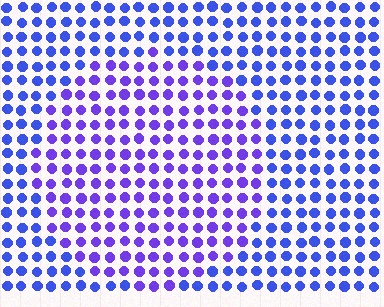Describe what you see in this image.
The image is filled with small blue elements in a uniform arrangement. A circle-shaped region is visible where the elements are tinted to a slightly different hue, forming a subtle color boundary.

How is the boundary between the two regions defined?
The boundary is defined purely by a slight shift in hue (about 28 degrees). Spacing, size, and orientation are identical on both sides.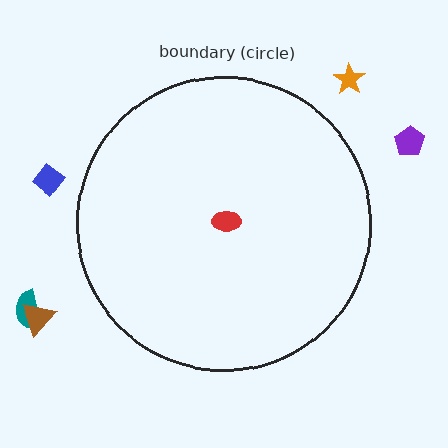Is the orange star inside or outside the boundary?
Outside.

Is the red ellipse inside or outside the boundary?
Inside.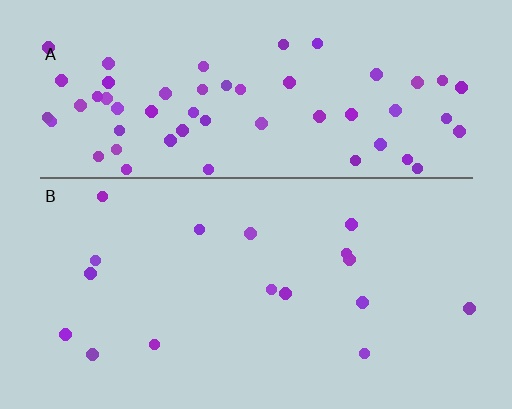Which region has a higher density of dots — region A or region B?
A (the top).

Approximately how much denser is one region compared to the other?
Approximately 3.7× — region A over region B.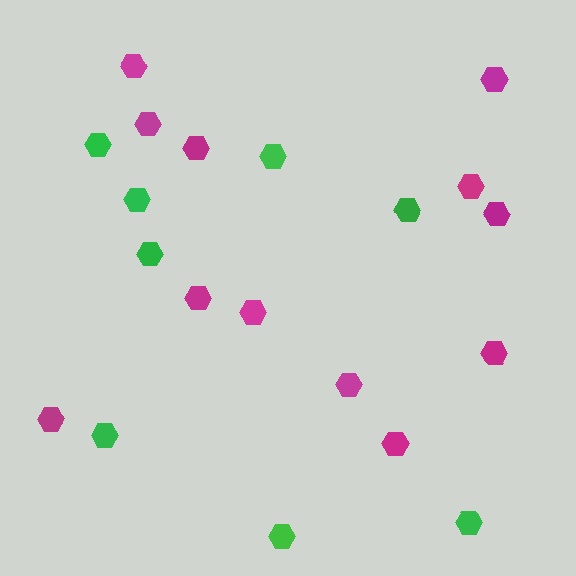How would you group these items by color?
There are 2 groups: one group of magenta hexagons (12) and one group of green hexagons (8).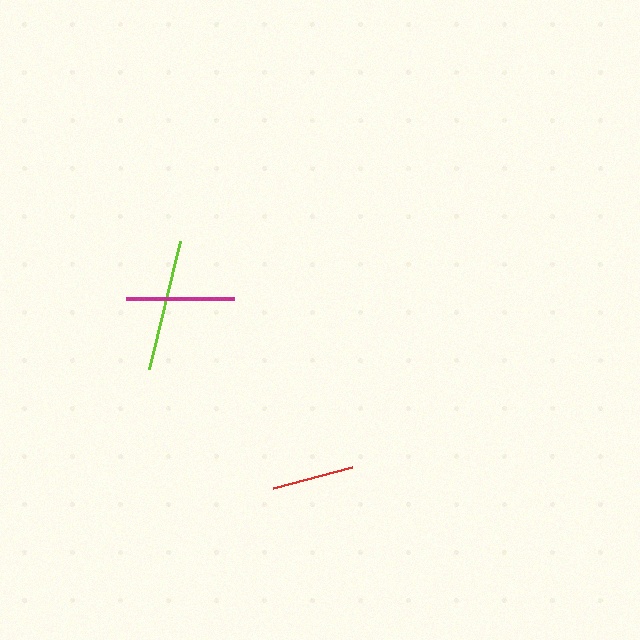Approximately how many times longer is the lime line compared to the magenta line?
The lime line is approximately 1.2 times the length of the magenta line.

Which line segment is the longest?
The lime line is the longest at approximately 132 pixels.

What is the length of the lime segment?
The lime segment is approximately 132 pixels long.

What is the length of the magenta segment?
The magenta segment is approximately 108 pixels long.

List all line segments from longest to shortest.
From longest to shortest: lime, magenta, red.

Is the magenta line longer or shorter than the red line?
The magenta line is longer than the red line.